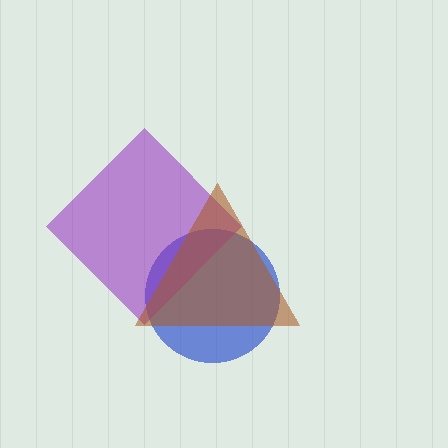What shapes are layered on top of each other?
The layered shapes are: a blue circle, a purple diamond, a brown triangle.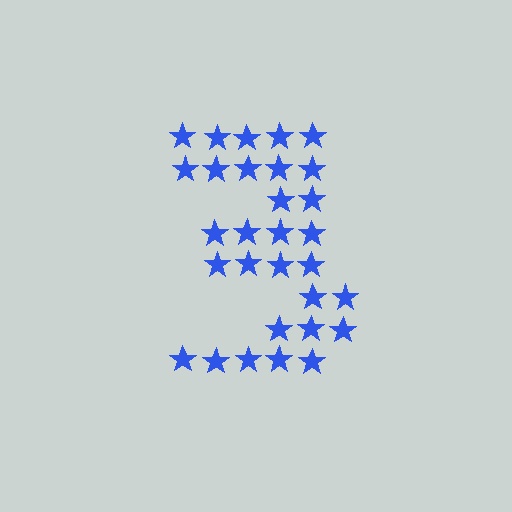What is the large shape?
The large shape is the digit 3.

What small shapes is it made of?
It is made of small stars.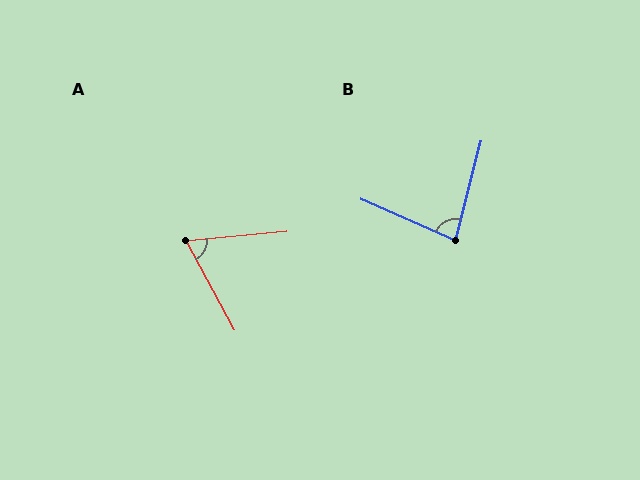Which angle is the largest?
B, at approximately 81 degrees.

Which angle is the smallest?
A, at approximately 67 degrees.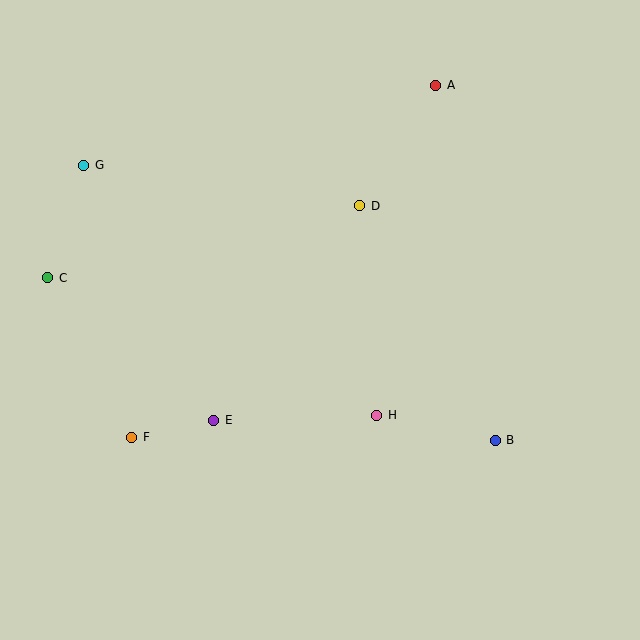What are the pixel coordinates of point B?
Point B is at (495, 440).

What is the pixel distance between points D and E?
The distance between D and E is 259 pixels.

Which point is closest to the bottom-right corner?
Point B is closest to the bottom-right corner.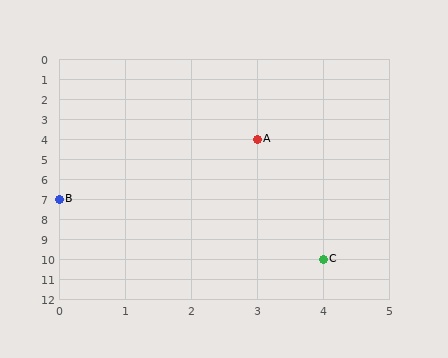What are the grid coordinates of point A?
Point A is at grid coordinates (3, 4).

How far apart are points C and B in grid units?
Points C and B are 4 columns and 3 rows apart (about 5.0 grid units diagonally).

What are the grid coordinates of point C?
Point C is at grid coordinates (4, 10).